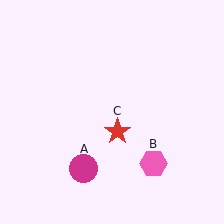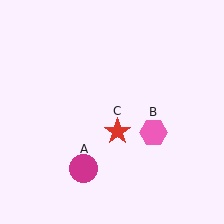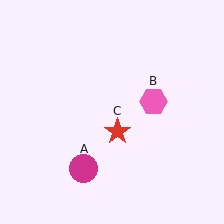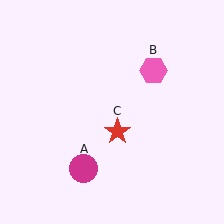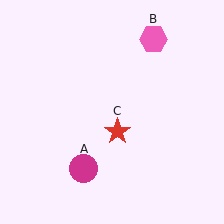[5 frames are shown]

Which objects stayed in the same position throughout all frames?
Magenta circle (object A) and red star (object C) remained stationary.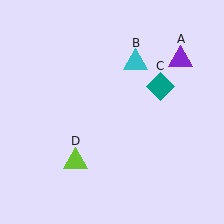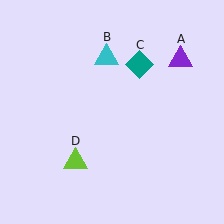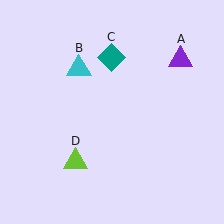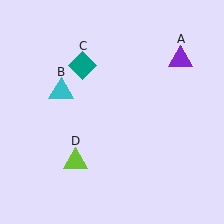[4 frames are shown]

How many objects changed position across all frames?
2 objects changed position: cyan triangle (object B), teal diamond (object C).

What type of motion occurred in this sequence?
The cyan triangle (object B), teal diamond (object C) rotated counterclockwise around the center of the scene.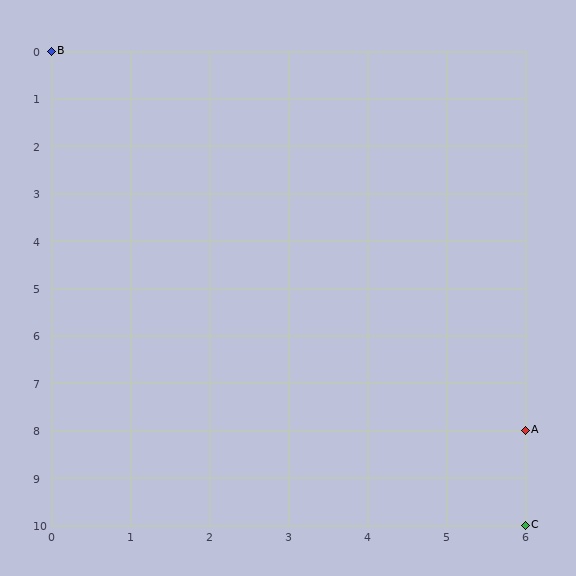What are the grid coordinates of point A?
Point A is at grid coordinates (6, 8).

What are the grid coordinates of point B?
Point B is at grid coordinates (0, 0).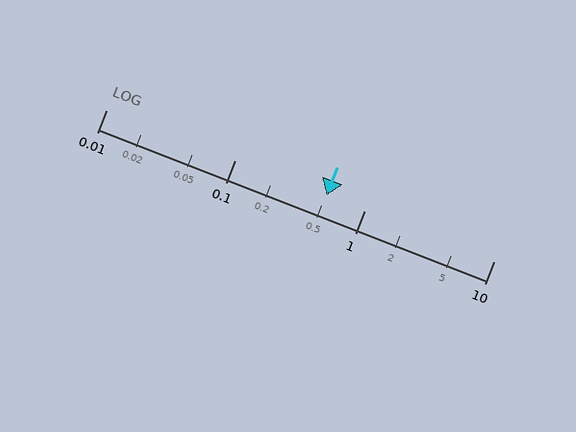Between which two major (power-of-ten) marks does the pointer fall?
The pointer is between 0.1 and 1.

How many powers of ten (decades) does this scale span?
The scale spans 3 decades, from 0.01 to 10.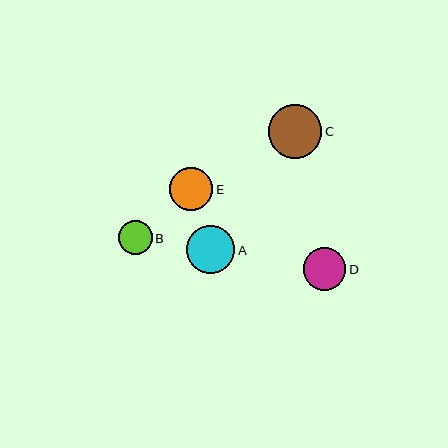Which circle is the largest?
Circle C is the largest with a size of approximately 54 pixels.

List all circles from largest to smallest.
From largest to smallest: C, A, E, D, B.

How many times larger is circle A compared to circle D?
Circle A is approximately 1.1 times the size of circle D.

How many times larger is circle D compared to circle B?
Circle D is approximately 1.3 times the size of circle B.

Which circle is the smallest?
Circle B is the smallest with a size of approximately 34 pixels.